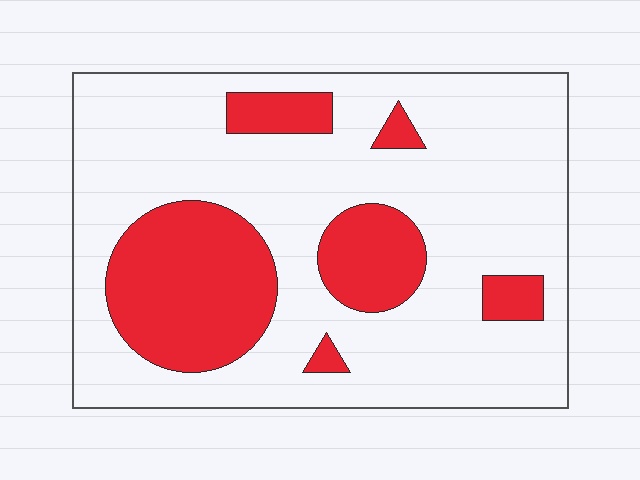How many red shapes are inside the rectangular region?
6.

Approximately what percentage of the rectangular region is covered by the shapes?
Approximately 25%.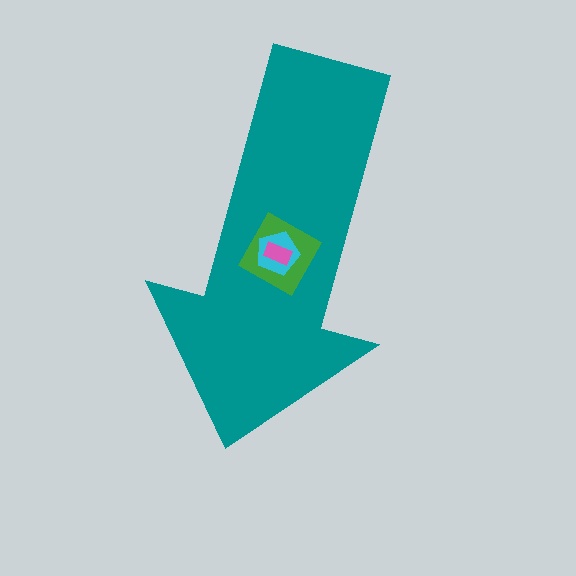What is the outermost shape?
The teal arrow.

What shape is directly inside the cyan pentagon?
The pink rectangle.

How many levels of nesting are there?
4.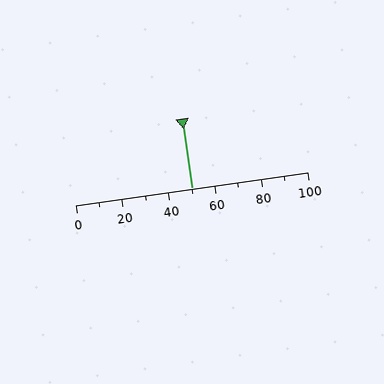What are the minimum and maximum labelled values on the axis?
The axis runs from 0 to 100.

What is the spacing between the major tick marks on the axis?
The major ticks are spaced 20 apart.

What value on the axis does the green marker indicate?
The marker indicates approximately 50.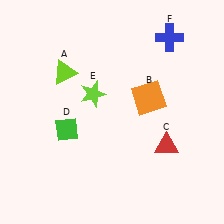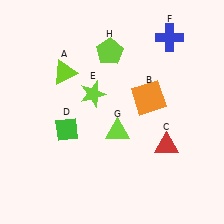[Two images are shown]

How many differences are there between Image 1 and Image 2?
There are 2 differences between the two images.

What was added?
A lime triangle (G), a lime pentagon (H) were added in Image 2.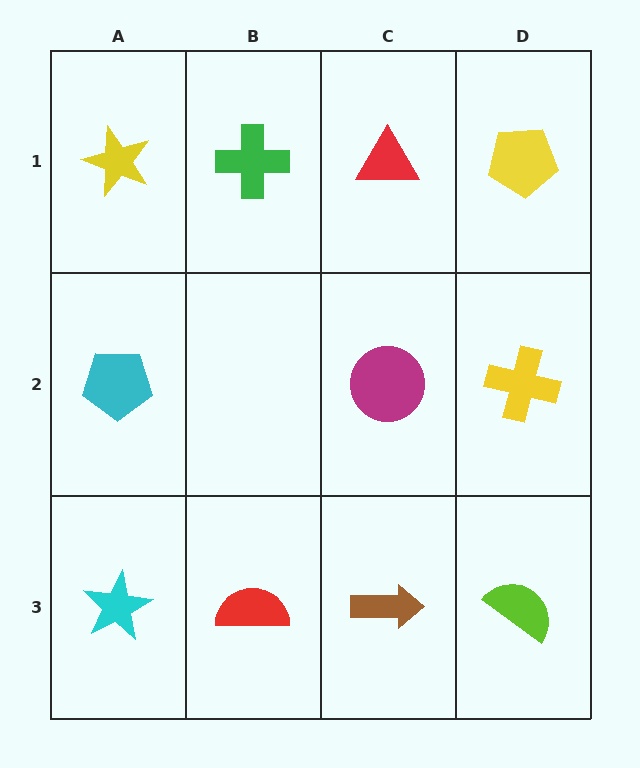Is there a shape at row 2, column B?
No, that cell is empty.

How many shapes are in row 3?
4 shapes.